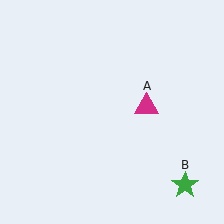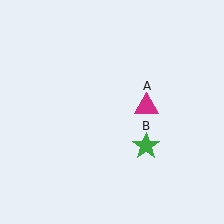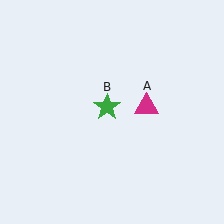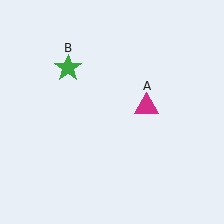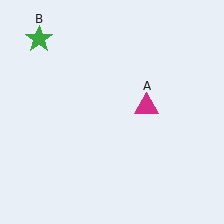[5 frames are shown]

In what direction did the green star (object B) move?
The green star (object B) moved up and to the left.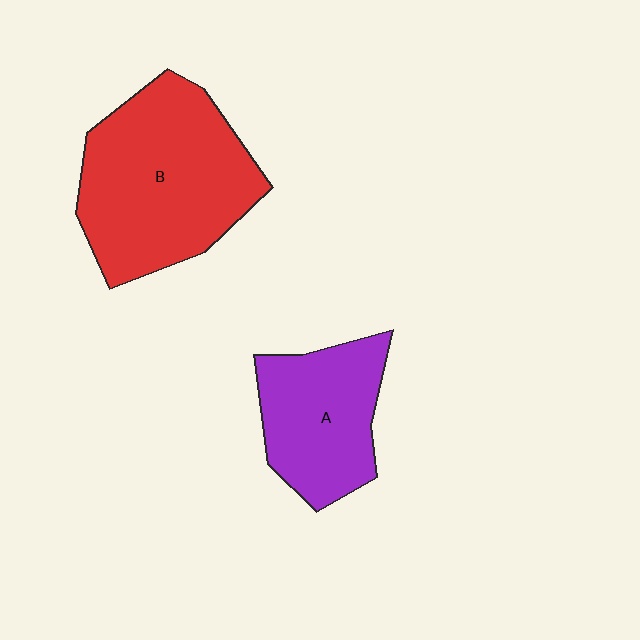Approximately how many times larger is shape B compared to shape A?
Approximately 1.6 times.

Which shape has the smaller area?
Shape A (purple).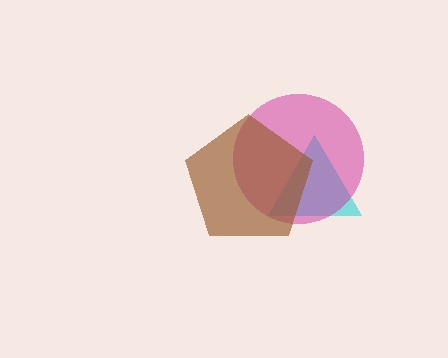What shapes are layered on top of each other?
The layered shapes are: a cyan triangle, a magenta circle, a brown pentagon.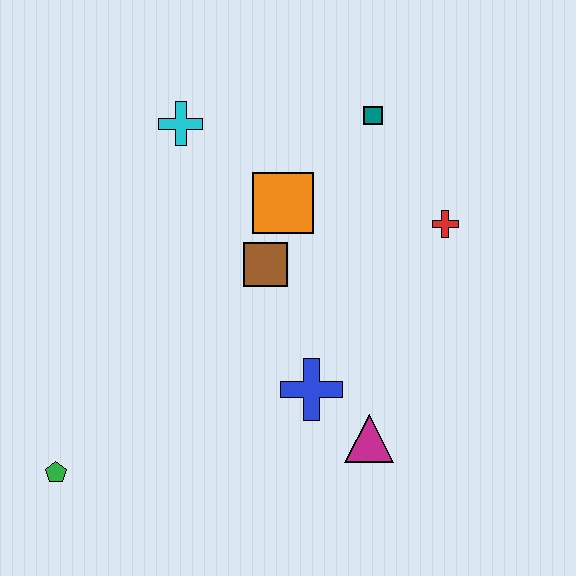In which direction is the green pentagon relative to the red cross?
The green pentagon is to the left of the red cross.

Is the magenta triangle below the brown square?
Yes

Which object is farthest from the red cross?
The green pentagon is farthest from the red cross.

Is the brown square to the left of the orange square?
Yes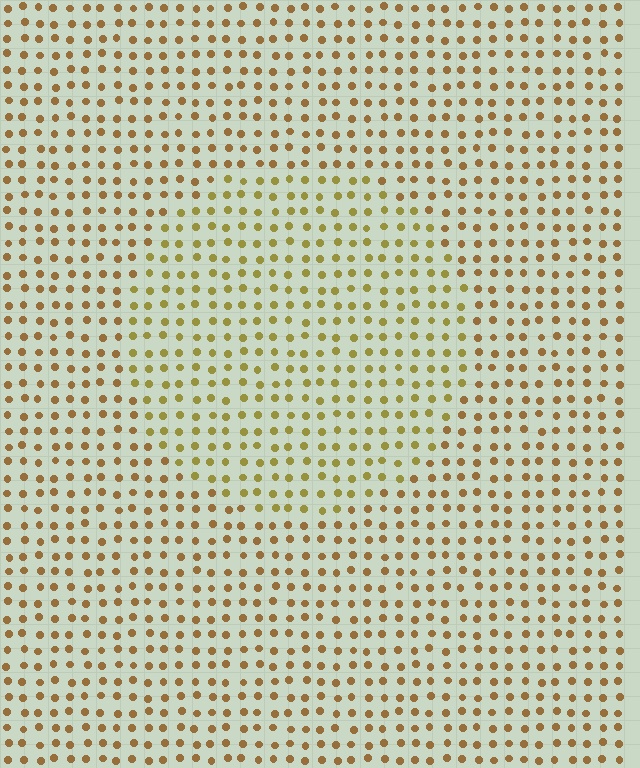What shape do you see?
I see a circle.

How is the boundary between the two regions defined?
The boundary is defined purely by a slight shift in hue (about 23 degrees). Spacing, size, and orientation are identical on both sides.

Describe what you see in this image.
The image is filled with small brown elements in a uniform arrangement. A circle-shaped region is visible where the elements are tinted to a slightly different hue, forming a subtle color boundary.